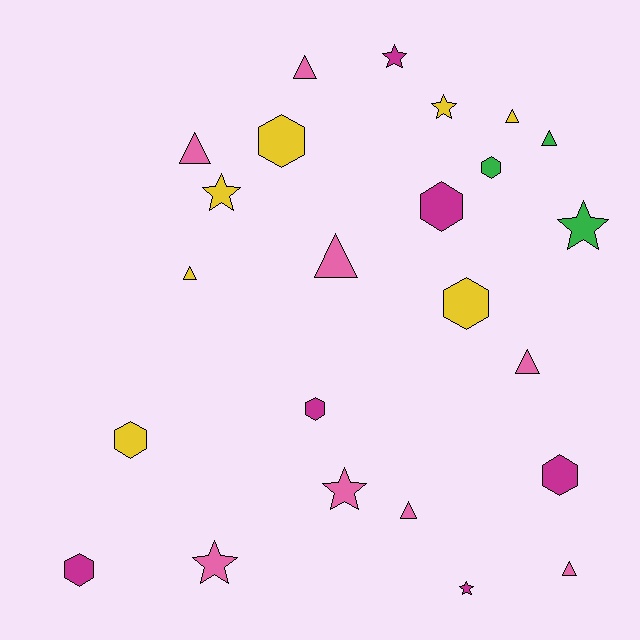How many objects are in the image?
There are 24 objects.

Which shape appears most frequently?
Triangle, with 9 objects.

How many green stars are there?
There is 1 green star.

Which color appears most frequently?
Pink, with 8 objects.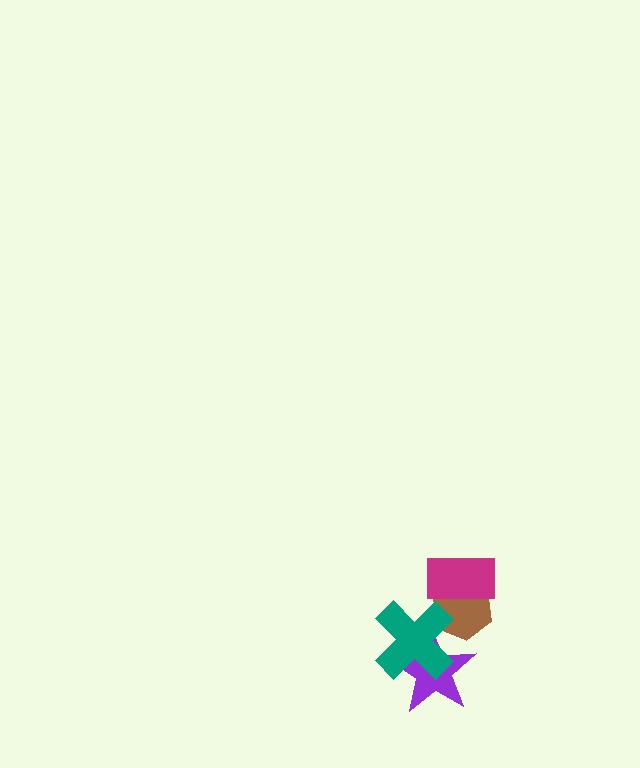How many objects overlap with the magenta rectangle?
1 object overlaps with the magenta rectangle.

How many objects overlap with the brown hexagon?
3 objects overlap with the brown hexagon.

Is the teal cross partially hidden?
No, no other shape covers it.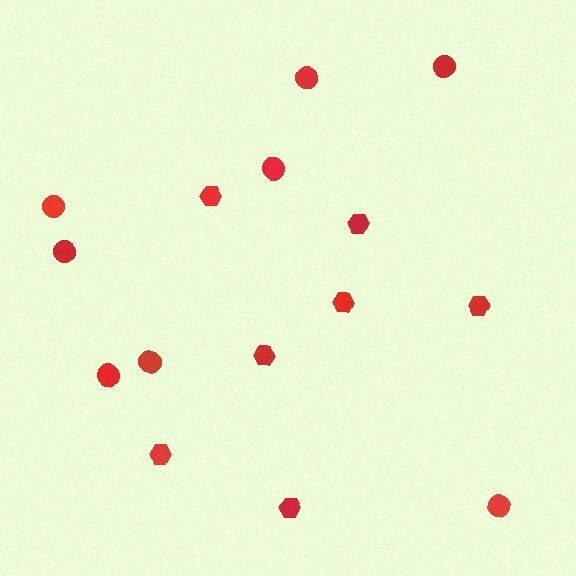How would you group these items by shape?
There are 2 groups: one group of circles (8) and one group of hexagons (7).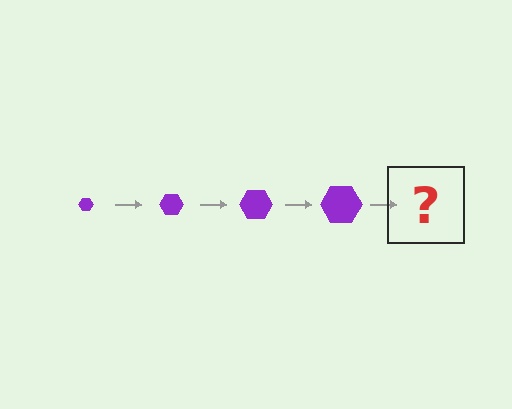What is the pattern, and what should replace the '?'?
The pattern is that the hexagon gets progressively larger each step. The '?' should be a purple hexagon, larger than the previous one.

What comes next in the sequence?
The next element should be a purple hexagon, larger than the previous one.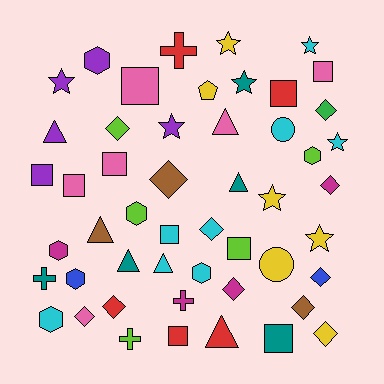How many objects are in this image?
There are 50 objects.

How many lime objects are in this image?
There are 5 lime objects.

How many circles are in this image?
There are 2 circles.